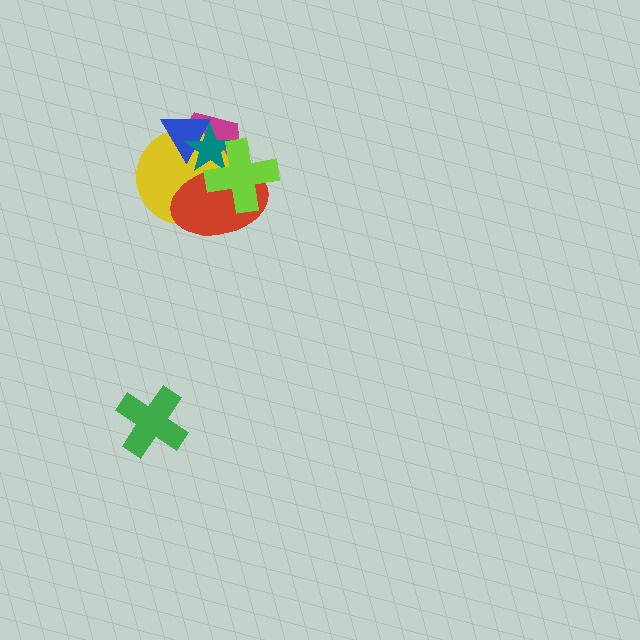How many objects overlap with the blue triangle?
3 objects overlap with the blue triangle.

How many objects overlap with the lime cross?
4 objects overlap with the lime cross.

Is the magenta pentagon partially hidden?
Yes, it is partially covered by another shape.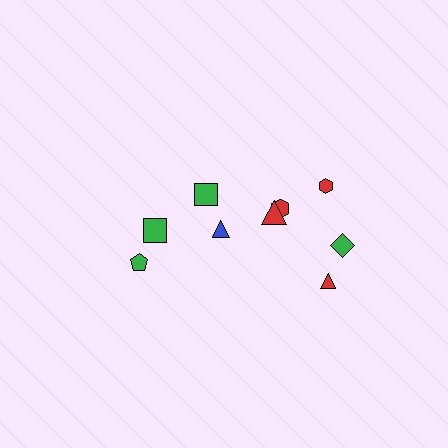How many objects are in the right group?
There are 6 objects.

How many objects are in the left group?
There are 3 objects.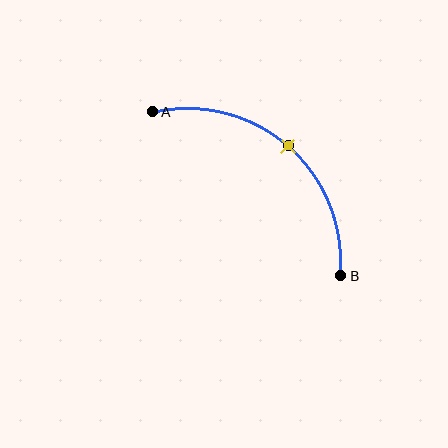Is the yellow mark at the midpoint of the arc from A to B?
Yes. The yellow mark lies on the arc at equal arc-length from both A and B — it is the arc midpoint.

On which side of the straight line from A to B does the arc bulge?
The arc bulges above and to the right of the straight line connecting A and B.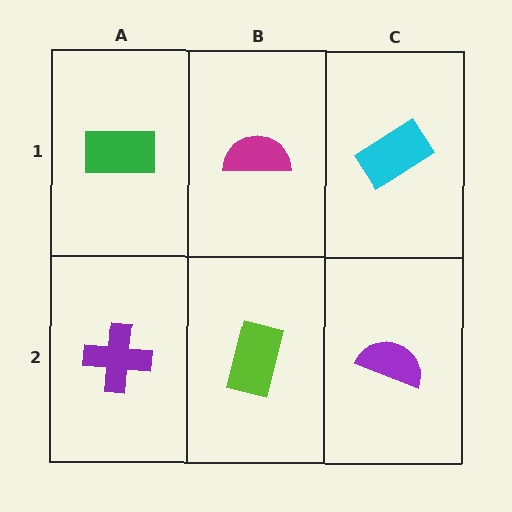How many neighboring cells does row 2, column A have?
2.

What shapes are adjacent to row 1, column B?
A lime rectangle (row 2, column B), a green rectangle (row 1, column A), a cyan rectangle (row 1, column C).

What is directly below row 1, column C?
A purple semicircle.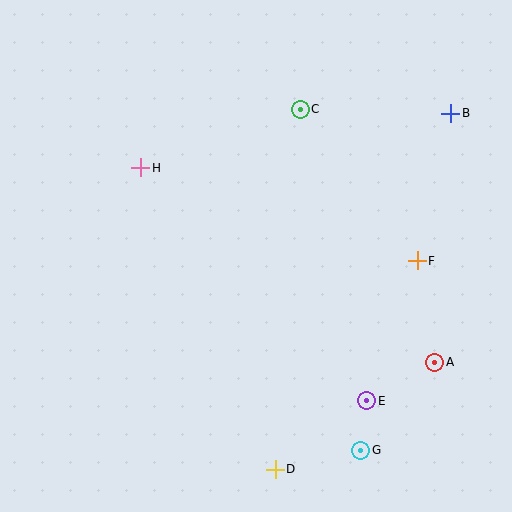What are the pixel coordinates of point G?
Point G is at (361, 450).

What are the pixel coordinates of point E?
Point E is at (367, 401).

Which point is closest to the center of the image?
Point H at (141, 168) is closest to the center.